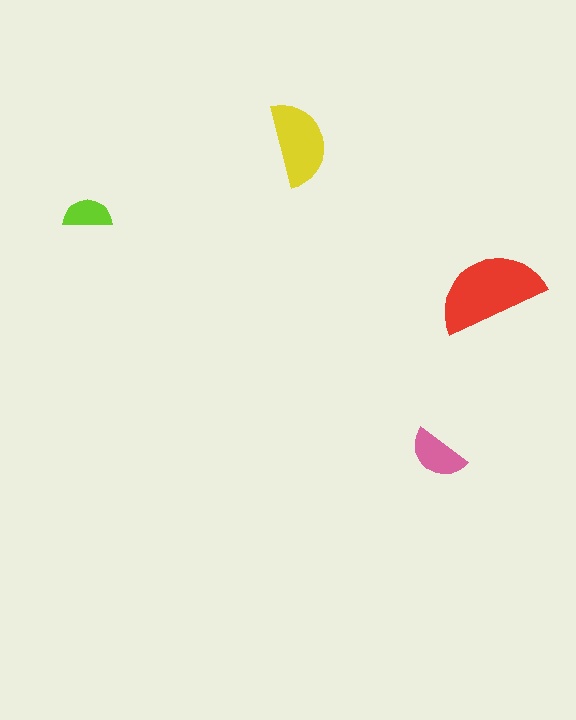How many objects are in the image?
There are 4 objects in the image.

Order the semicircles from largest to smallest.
the red one, the yellow one, the pink one, the lime one.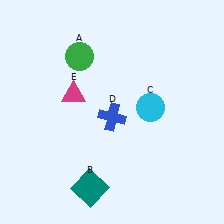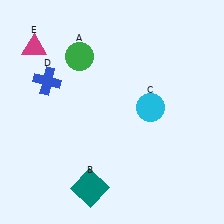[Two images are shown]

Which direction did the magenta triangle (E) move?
The magenta triangle (E) moved up.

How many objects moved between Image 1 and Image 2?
2 objects moved between the two images.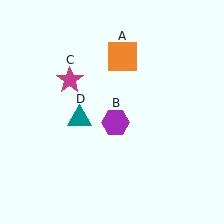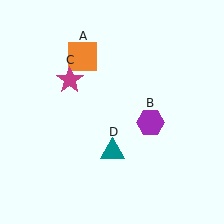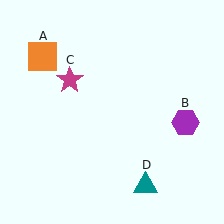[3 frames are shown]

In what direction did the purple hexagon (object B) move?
The purple hexagon (object B) moved right.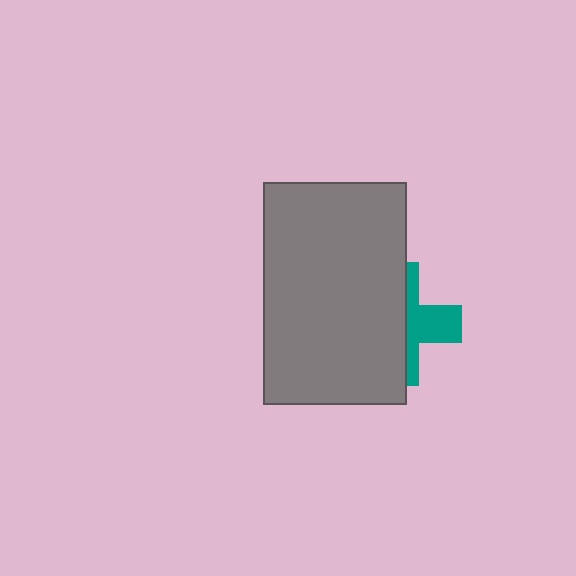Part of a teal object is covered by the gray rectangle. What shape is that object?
It is a cross.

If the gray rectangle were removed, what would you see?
You would see the complete teal cross.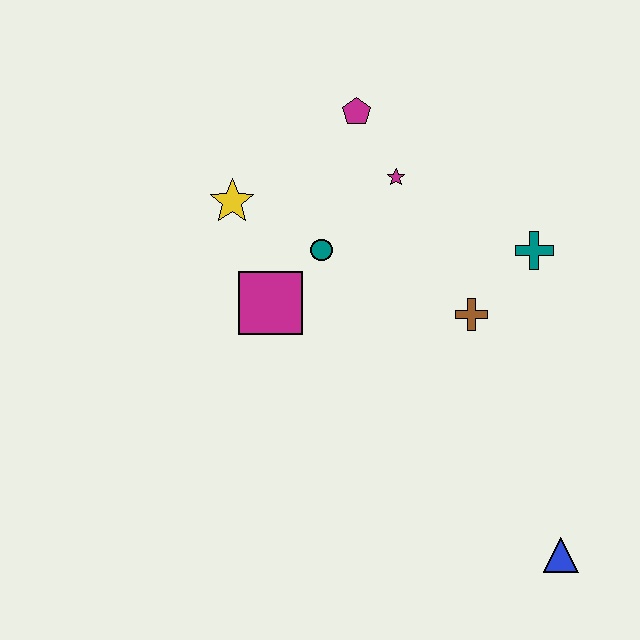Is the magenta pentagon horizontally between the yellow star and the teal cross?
Yes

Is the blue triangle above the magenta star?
No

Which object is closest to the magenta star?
The magenta pentagon is closest to the magenta star.